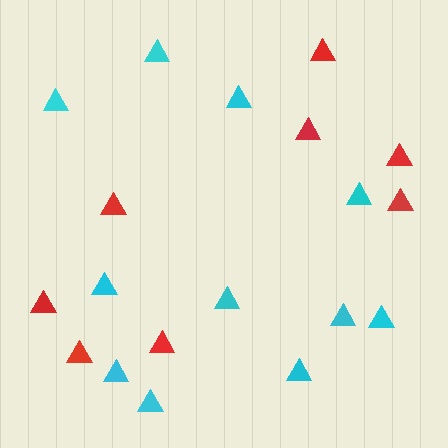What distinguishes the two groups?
There are 2 groups: one group of cyan triangles (11) and one group of red triangles (8).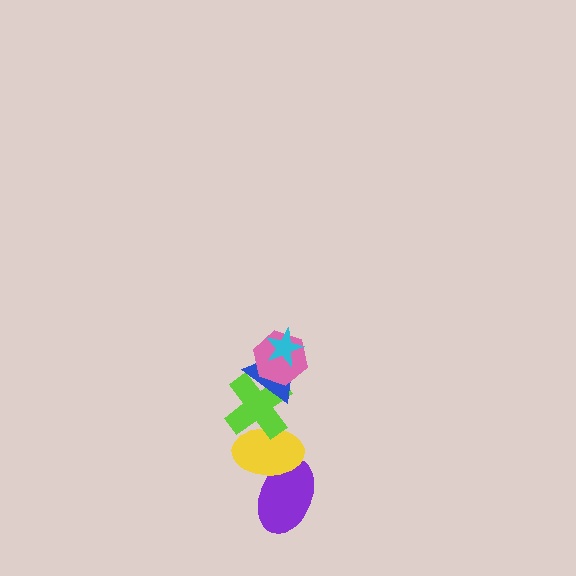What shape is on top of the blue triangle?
The pink hexagon is on top of the blue triangle.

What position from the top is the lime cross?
The lime cross is 4th from the top.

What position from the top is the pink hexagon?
The pink hexagon is 2nd from the top.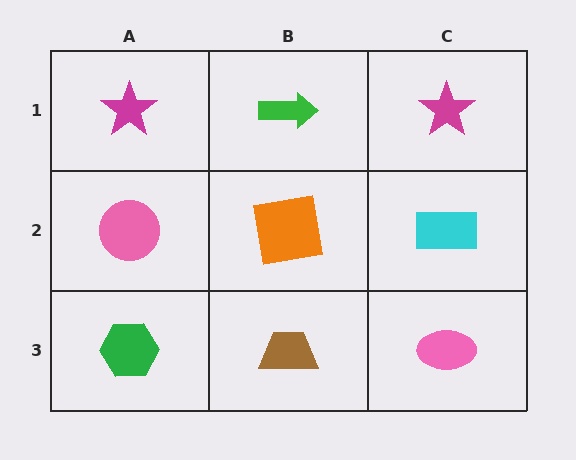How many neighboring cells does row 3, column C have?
2.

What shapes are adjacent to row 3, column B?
An orange square (row 2, column B), a green hexagon (row 3, column A), a pink ellipse (row 3, column C).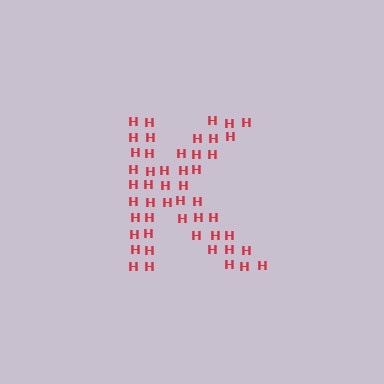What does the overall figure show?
The overall figure shows the letter K.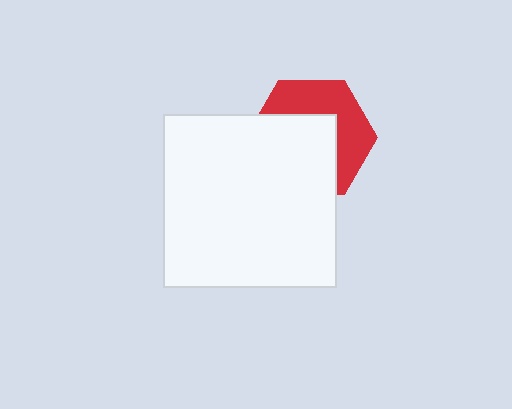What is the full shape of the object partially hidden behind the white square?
The partially hidden object is a red hexagon.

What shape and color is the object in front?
The object in front is a white square.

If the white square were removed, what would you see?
You would see the complete red hexagon.